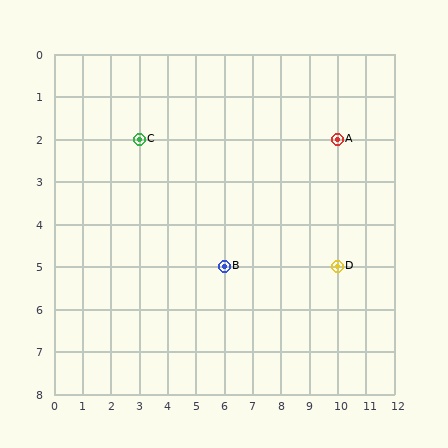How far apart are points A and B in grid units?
Points A and B are 4 columns and 3 rows apart (about 5.0 grid units diagonally).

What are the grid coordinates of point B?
Point B is at grid coordinates (6, 5).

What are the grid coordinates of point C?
Point C is at grid coordinates (3, 2).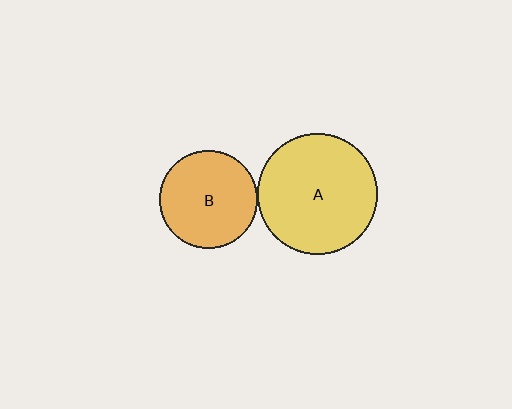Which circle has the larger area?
Circle A (yellow).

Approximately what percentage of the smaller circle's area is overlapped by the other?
Approximately 5%.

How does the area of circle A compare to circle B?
Approximately 1.5 times.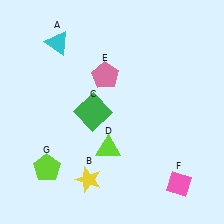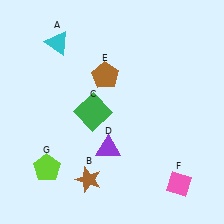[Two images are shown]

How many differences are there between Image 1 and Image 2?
There are 3 differences between the two images.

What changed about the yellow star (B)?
In Image 1, B is yellow. In Image 2, it changed to brown.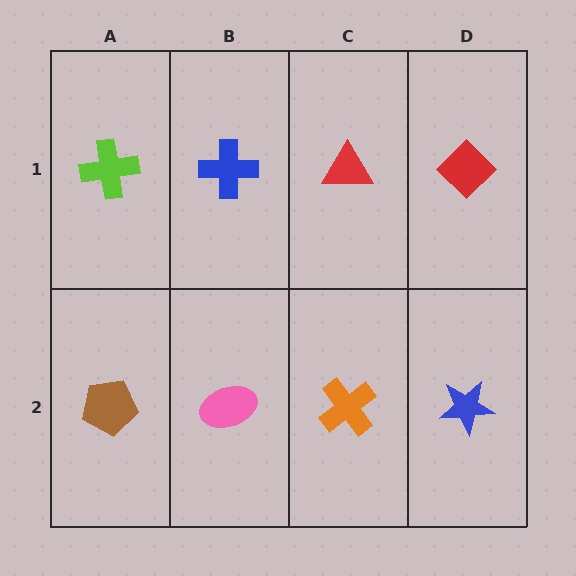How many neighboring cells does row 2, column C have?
3.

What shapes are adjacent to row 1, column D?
A blue star (row 2, column D), a red triangle (row 1, column C).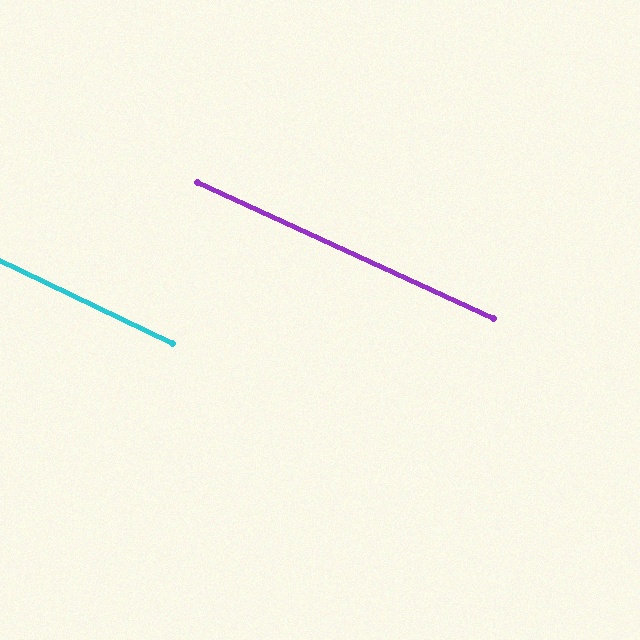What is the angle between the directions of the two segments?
Approximately 1 degree.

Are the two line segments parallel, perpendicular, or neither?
Parallel — their directions differ by only 1.0°.